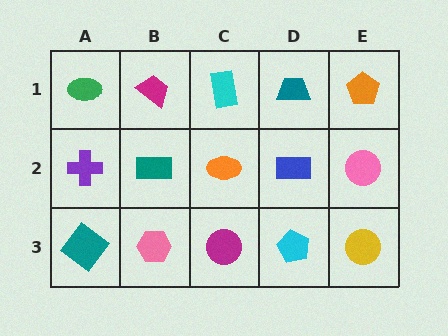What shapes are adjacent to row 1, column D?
A blue rectangle (row 2, column D), a cyan rectangle (row 1, column C), an orange pentagon (row 1, column E).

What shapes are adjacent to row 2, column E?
An orange pentagon (row 1, column E), a yellow circle (row 3, column E), a blue rectangle (row 2, column D).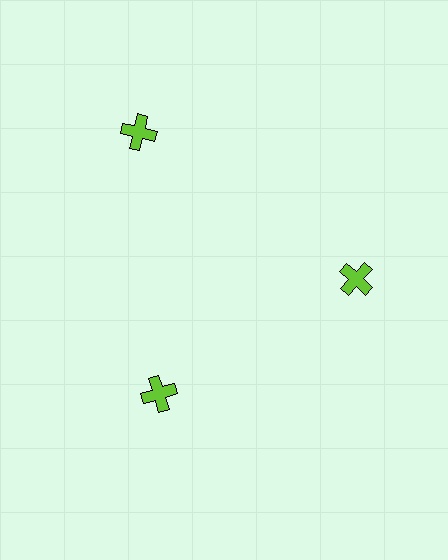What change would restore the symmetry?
The symmetry would be restored by moving it inward, back onto the ring so that all 3 crosses sit at equal angles and equal distance from the center.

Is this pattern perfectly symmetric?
No. The 3 lime crosses are arranged in a ring, but one element near the 11 o'clock position is pushed outward from the center, breaking the 3-fold rotational symmetry.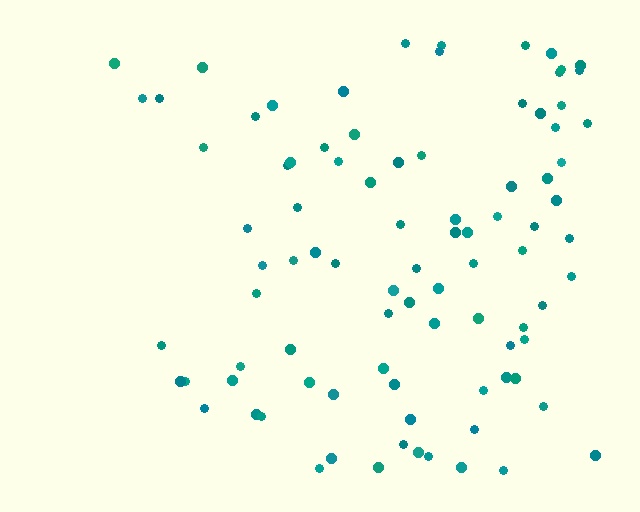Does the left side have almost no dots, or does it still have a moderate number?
Still a moderate number, just noticeably fewer than the right.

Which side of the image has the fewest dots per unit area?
The left.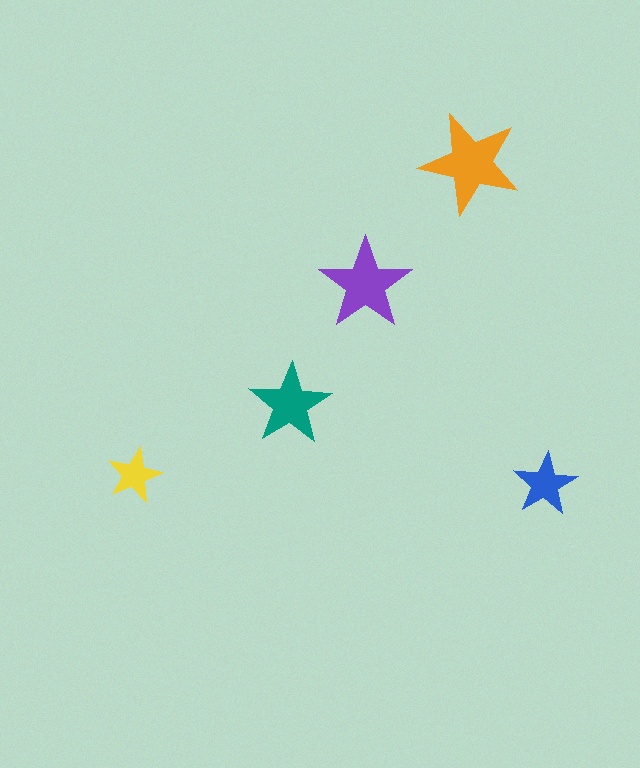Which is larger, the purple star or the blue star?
The purple one.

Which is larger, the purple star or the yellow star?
The purple one.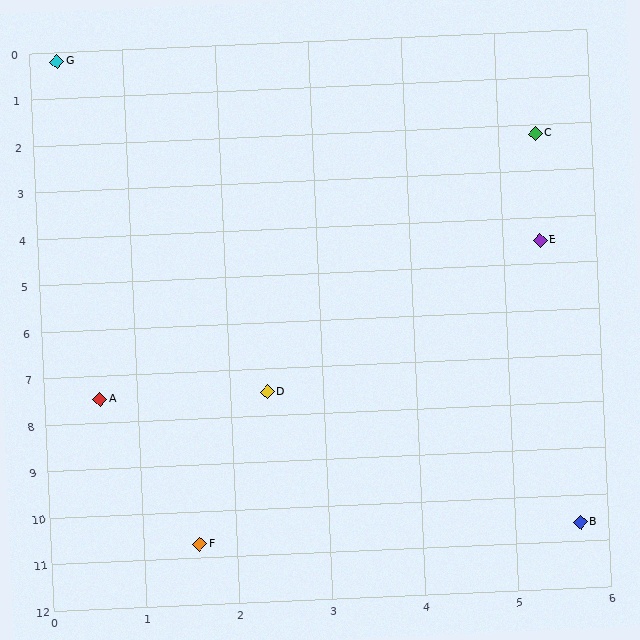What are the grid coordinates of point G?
Point G is at approximately (0.3, 0.2).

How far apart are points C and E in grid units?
Points C and E are about 2.3 grid units apart.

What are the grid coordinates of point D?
Point D is at approximately (2.4, 7.5).